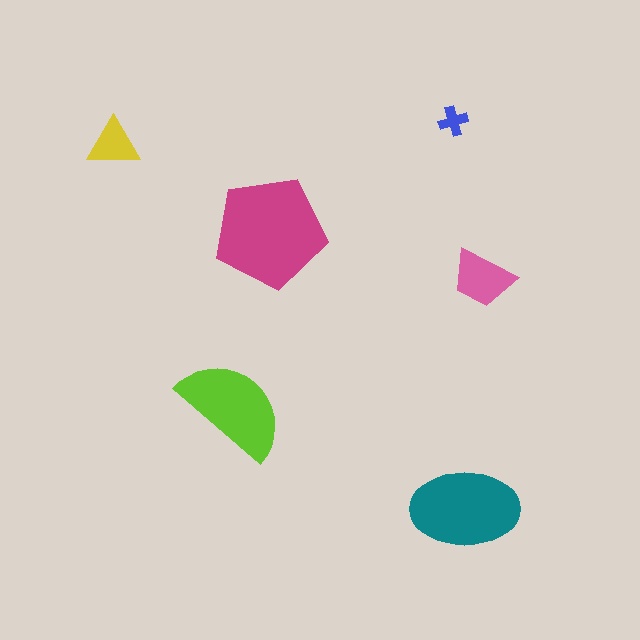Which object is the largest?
The magenta pentagon.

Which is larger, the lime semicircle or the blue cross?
The lime semicircle.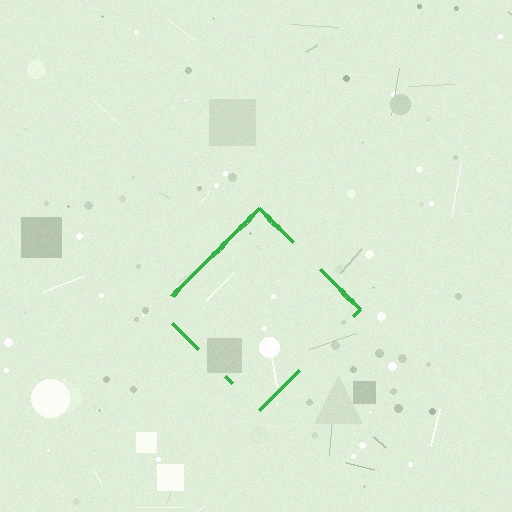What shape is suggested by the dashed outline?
The dashed outline suggests a diamond.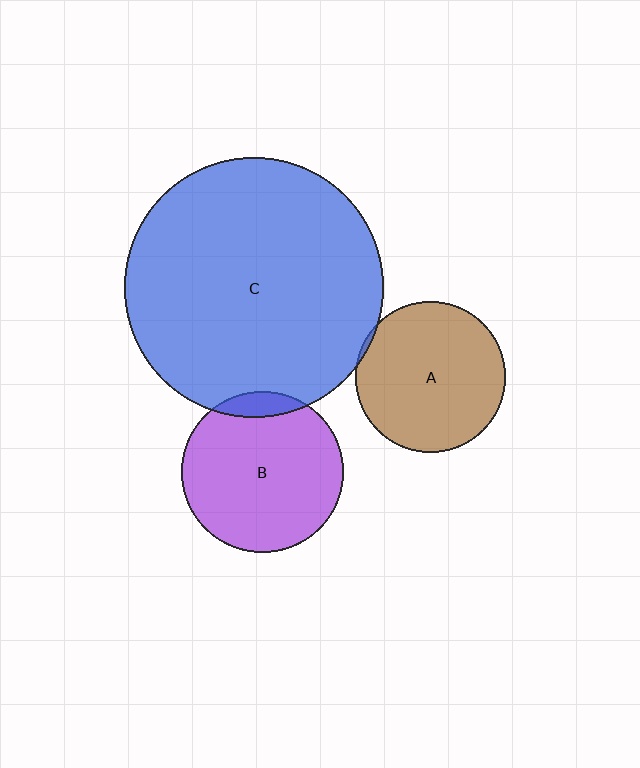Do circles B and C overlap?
Yes.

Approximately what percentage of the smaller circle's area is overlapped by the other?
Approximately 10%.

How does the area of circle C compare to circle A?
Approximately 3.0 times.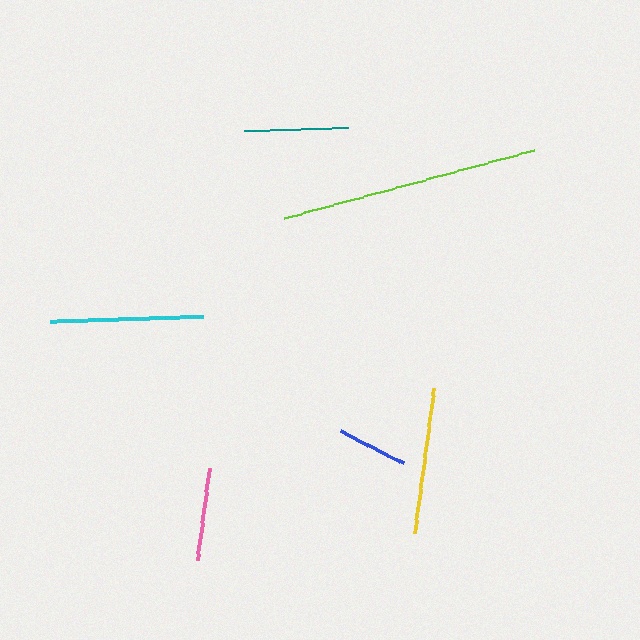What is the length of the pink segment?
The pink segment is approximately 93 pixels long.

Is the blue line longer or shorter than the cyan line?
The cyan line is longer than the blue line.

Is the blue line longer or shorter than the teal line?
The teal line is longer than the blue line.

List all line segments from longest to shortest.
From longest to shortest: lime, cyan, yellow, teal, pink, blue.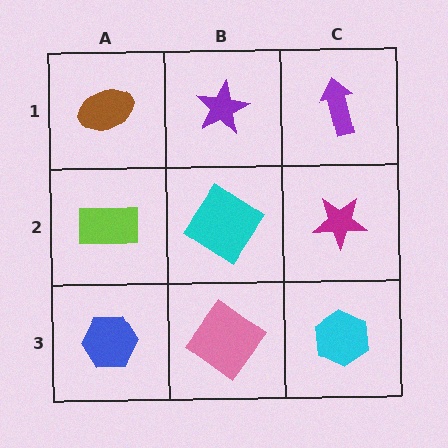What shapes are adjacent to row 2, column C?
A purple arrow (row 1, column C), a cyan hexagon (row 3, column C), a cyan diamond (row 2, column B).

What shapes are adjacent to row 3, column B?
A cyan diamond (row 2, column B), a blue hexagon (row 3, column A), a cyan hexagon (row 3, column C).